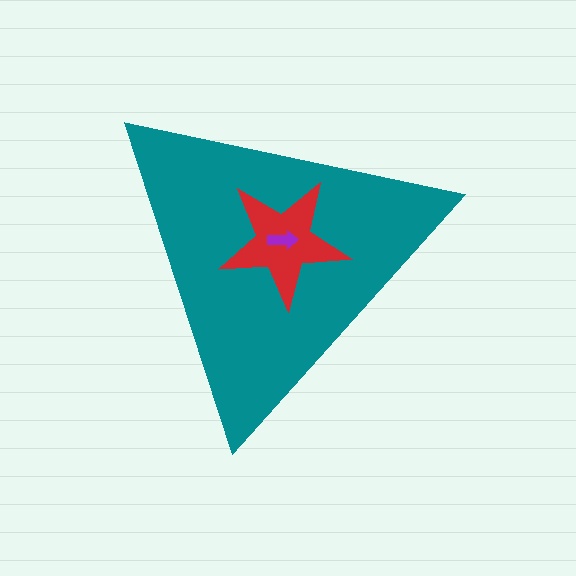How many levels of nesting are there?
3.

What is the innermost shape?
The purple arrow.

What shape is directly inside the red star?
The purple arrow.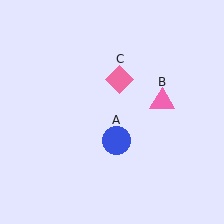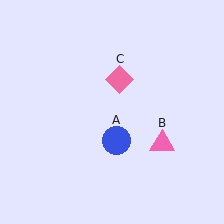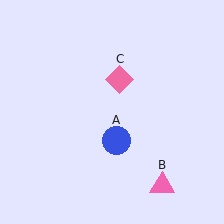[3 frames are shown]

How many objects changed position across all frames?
1 object changed position: pink triangle (object B).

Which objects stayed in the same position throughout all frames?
Blue circle (object A) and pink diamond (object C) remained stationary.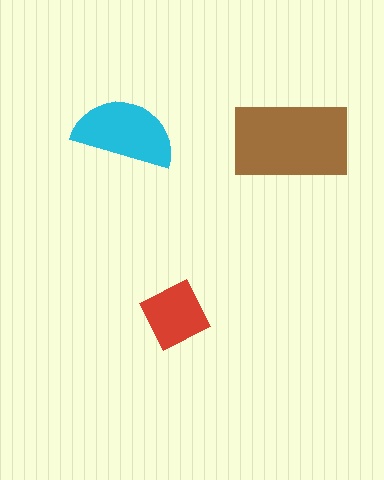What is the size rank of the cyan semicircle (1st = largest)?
2nd.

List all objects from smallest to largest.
The red diamond, the cyan semicircle, the brown rectangle.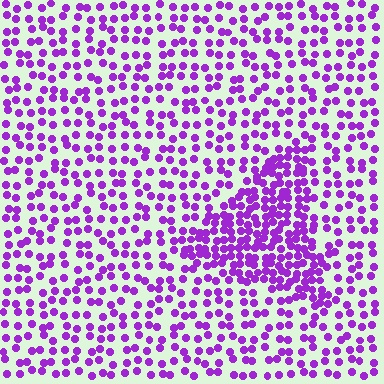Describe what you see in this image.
The image contains small purple elements arranged at two different densities. A triangle-shaped region is visible where the elements are more densely packed than the surrounding area.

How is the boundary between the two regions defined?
The boundary is defined by a change in element density (approximately 2.1x ratio). All elements are the same color, size, and shape.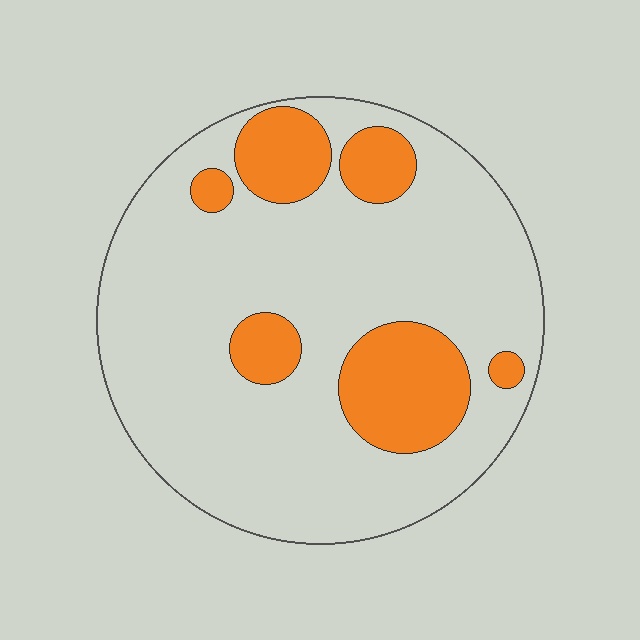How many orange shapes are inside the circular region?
6.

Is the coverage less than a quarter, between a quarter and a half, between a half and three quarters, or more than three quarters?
Less than a quarter.